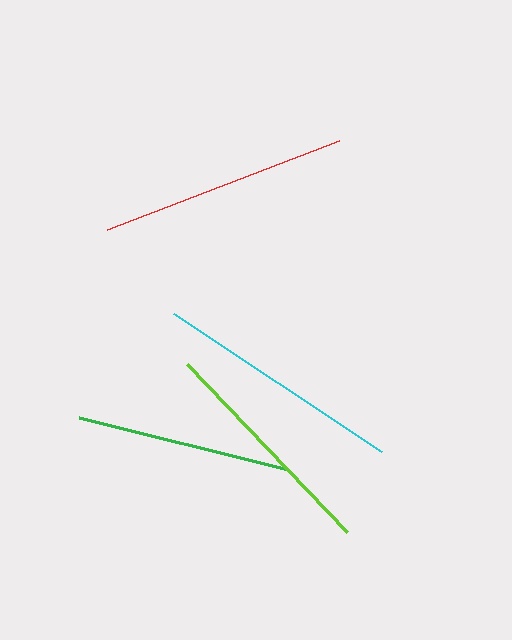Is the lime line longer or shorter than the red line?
The red line is longer than the lime line.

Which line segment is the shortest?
The green line is the shortest at approximately 215 pixels.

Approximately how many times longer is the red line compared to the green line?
The red line is approximately 1.2 times the length of the green line.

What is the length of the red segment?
The red segment is approximately 248 pixels long.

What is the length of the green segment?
The green segment is approximately 215 pixels long.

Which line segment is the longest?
The cyan line is the longest at approximately 250 pixels.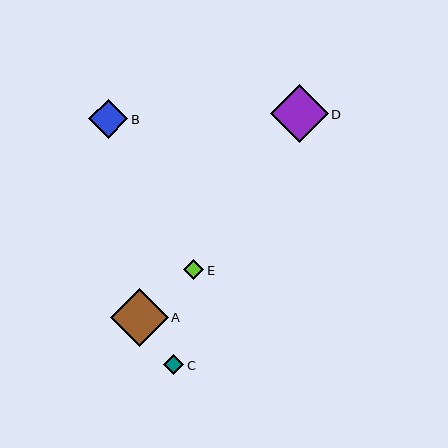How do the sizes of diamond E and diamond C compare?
Diamond E and diamond C are approximately the same size.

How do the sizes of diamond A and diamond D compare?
Diamond A and diamond D are approximately the same size.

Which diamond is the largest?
Diamond A is the largest with a size of approximately 58 pixels.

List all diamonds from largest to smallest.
From largest to smallest: A, D, B, E, C.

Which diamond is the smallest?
Diamond C is the smallest with a size of approximately 20 pixels.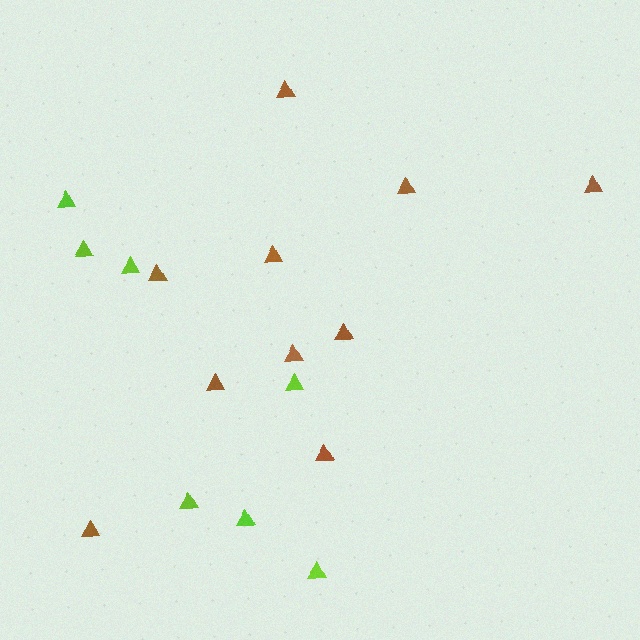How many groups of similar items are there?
There are 2 groups: one group of brown triangles (10) and one group of lime triangles (7).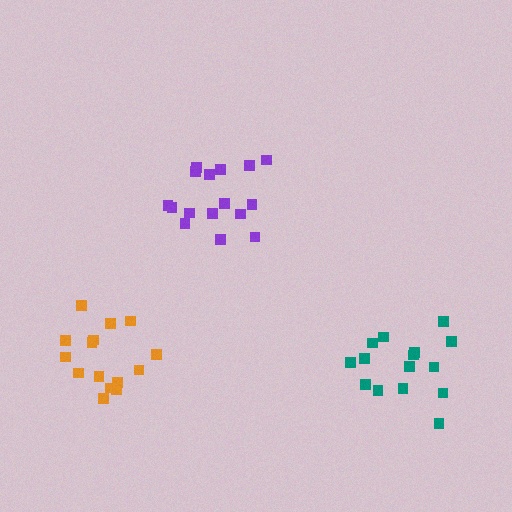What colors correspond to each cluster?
The clusters are colored: purple, orange, teal.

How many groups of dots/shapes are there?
There are 3 groups.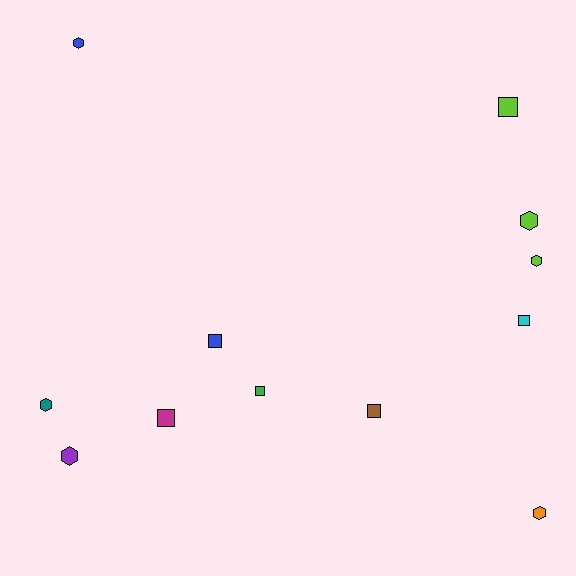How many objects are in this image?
There are 12 objects.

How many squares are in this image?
There are 6 squares.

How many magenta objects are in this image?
There is 1 magenta object.